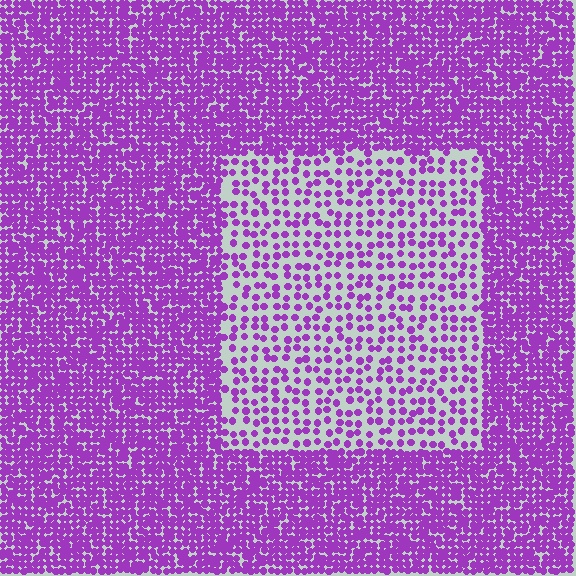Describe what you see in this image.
The image contains small purple elements arranged at two different densities. A rectangle-shaped region is visible where the elements are less densely packed than the surrounding area.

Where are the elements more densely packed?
The elements are more densely packed outside the rectangle boundary.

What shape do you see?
I see a rectangle.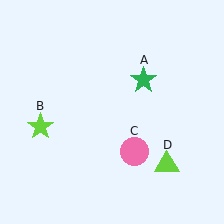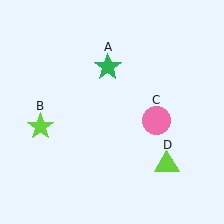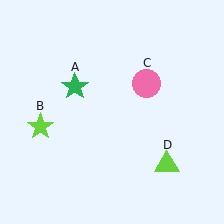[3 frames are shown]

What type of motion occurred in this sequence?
The green star (object A), pink circle (object C) rotated counterclockwise around the center of the scene.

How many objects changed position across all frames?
2 objects changed position: green star (object A), pink circle (object C).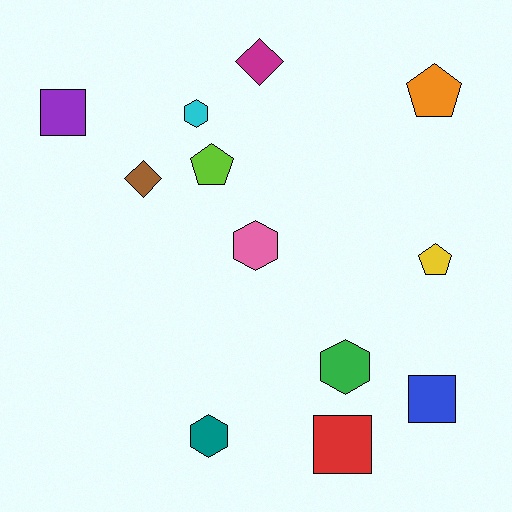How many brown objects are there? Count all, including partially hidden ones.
There is 1 brown object.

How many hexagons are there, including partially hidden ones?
There are 4 hexagons.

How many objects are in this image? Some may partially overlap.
There are 12 objects.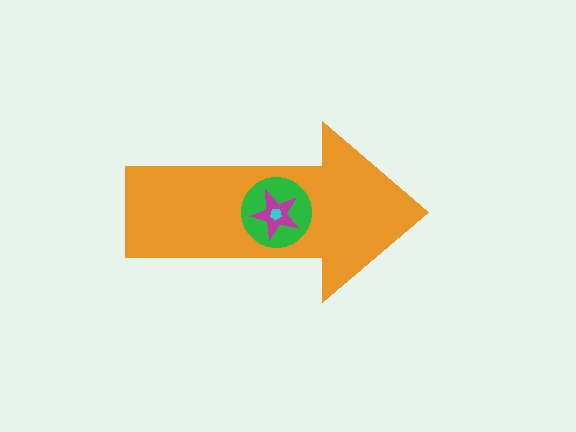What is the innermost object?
The cyan pentagon.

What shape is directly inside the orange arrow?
The green circle.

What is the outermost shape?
The orange arrow.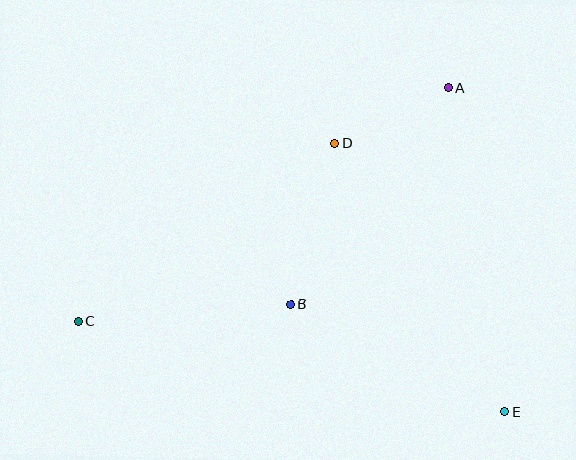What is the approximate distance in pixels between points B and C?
The distance between B and C is approximately 213 pixels.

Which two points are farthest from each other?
Points A and C are farthest from each other.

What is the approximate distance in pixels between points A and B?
The distance between A and B is approximately 268 pixels.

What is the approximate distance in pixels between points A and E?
The distance between A and E is approximately 329 pixels.